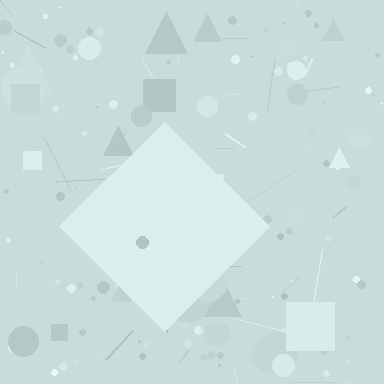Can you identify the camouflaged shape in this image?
The camouflaged shape is a diamond.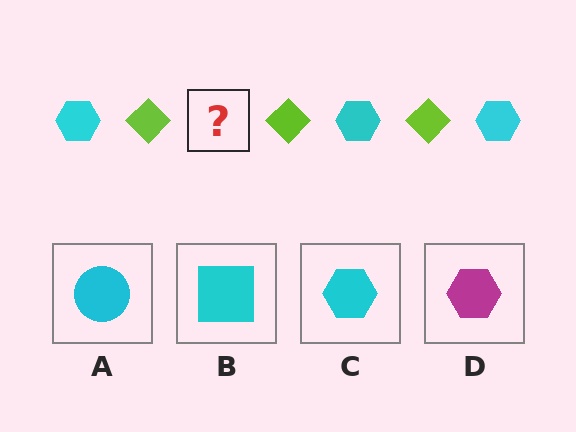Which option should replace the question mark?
Option C.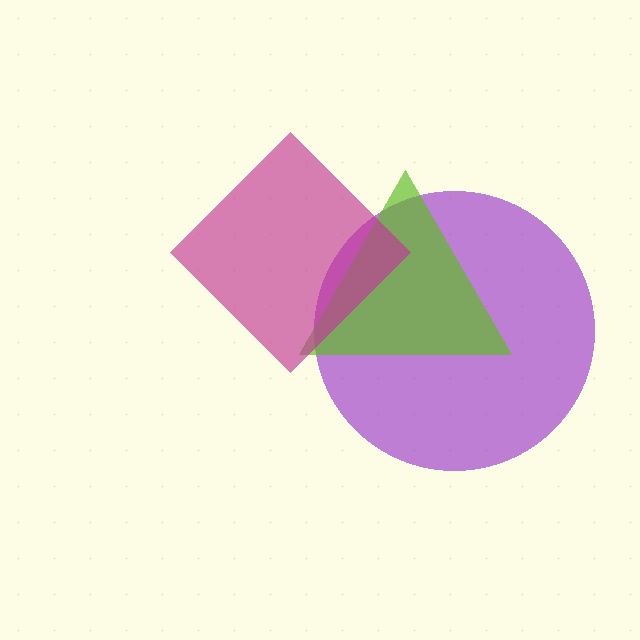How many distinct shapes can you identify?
There are 3 distinct shapes: a purple circle, a lime triangle, a magenta diamond.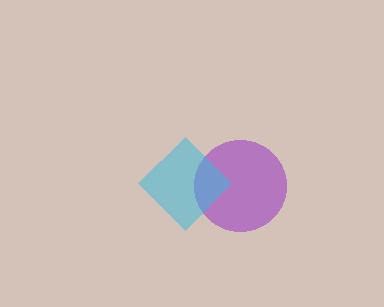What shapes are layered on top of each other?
The layered shapes are: a purple circle, a cyan diamond.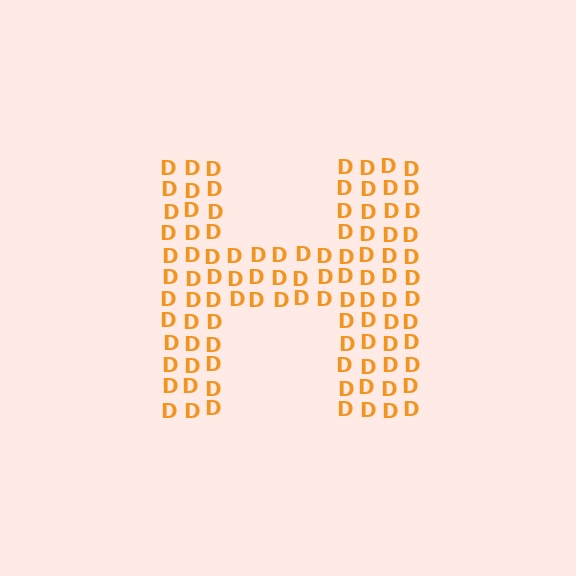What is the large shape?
The large shape is the letter H.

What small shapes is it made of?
It is made of small letter D's.